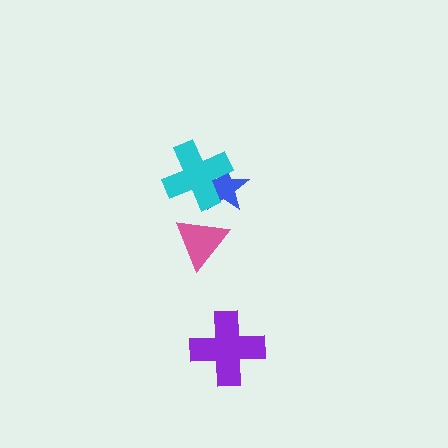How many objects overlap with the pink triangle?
0 objects overlap with the pink triangle.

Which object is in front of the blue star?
The cyan cross is in front of the blue star.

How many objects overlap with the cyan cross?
1 object overlaps with the cyan cross.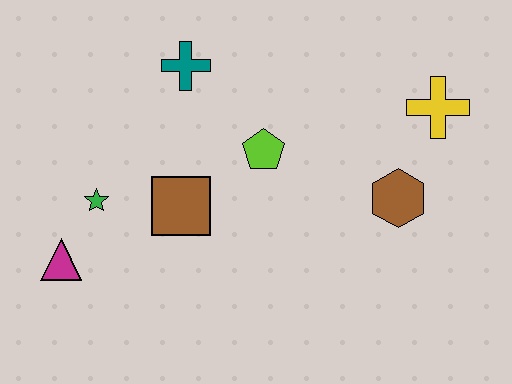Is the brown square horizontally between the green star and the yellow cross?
Yes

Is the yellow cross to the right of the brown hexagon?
Yes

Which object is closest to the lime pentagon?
The brown square is closest to the lime pentagon.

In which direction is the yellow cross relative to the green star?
The yellow cross is to the right of the green star.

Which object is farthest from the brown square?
The yellow cross is farthest from the brown square.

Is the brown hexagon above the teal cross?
No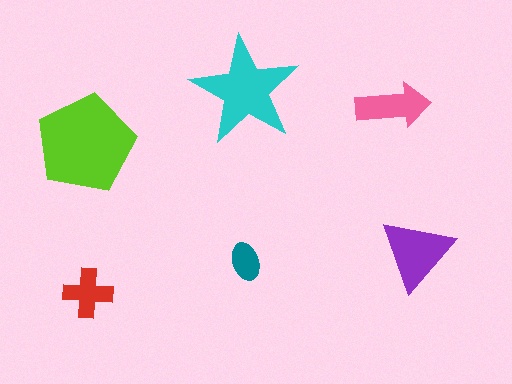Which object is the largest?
The lime pentagon.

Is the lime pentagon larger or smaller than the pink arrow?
Larger.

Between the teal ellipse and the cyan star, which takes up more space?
The cyan star.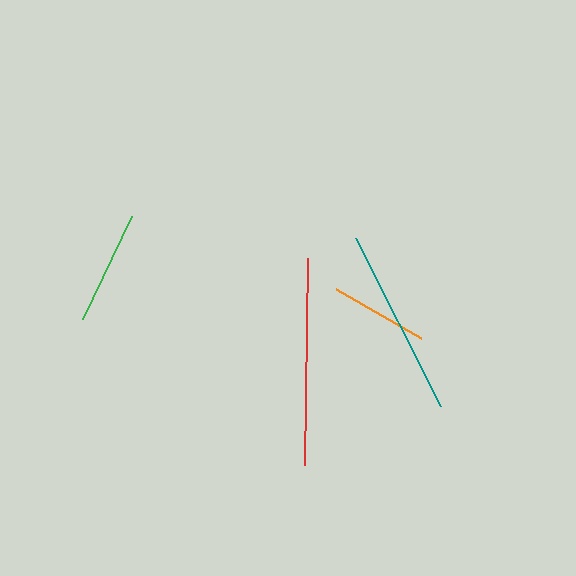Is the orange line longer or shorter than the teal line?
The teal line is longer than the orange line.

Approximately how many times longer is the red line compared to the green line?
The red line is approximately 1.8 times the length of the green line.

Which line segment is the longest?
The red line is the longest at approximately 208 pixels.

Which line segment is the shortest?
The orange line is the shortest at approximately 98 pixels.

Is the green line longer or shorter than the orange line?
The green line is longer than the orange line.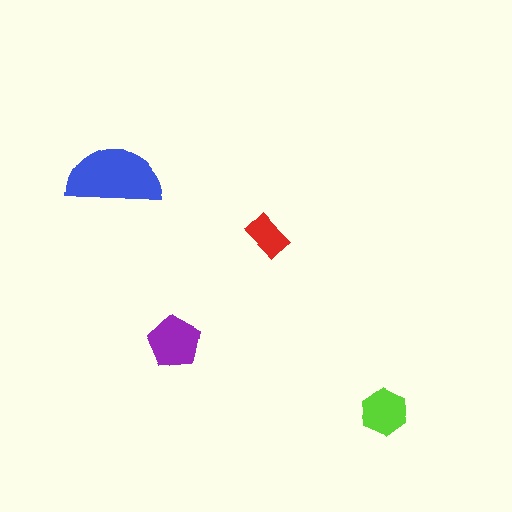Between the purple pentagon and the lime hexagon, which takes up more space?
The purple pentagon.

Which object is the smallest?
The red rectangle.